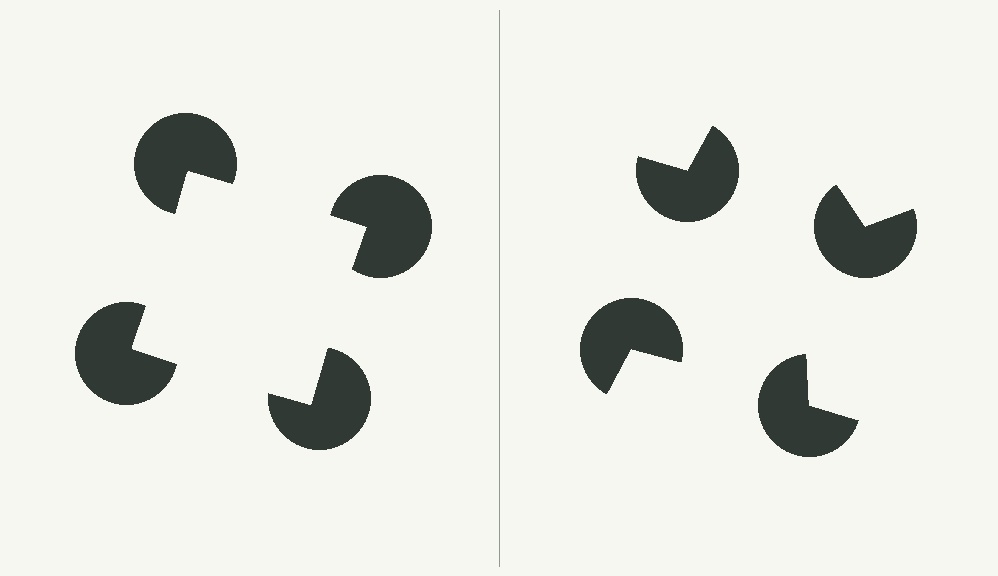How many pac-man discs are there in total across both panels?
8 — 4 on each side.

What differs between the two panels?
The pac-man discs are positioned identically on both sides; only the wedge orientations differ. On the left they align to a square; on the right they are misaligned.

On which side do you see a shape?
An illusory square appears on the left side. On the right side the wedge cuts are rotated, so no coherent shape forms.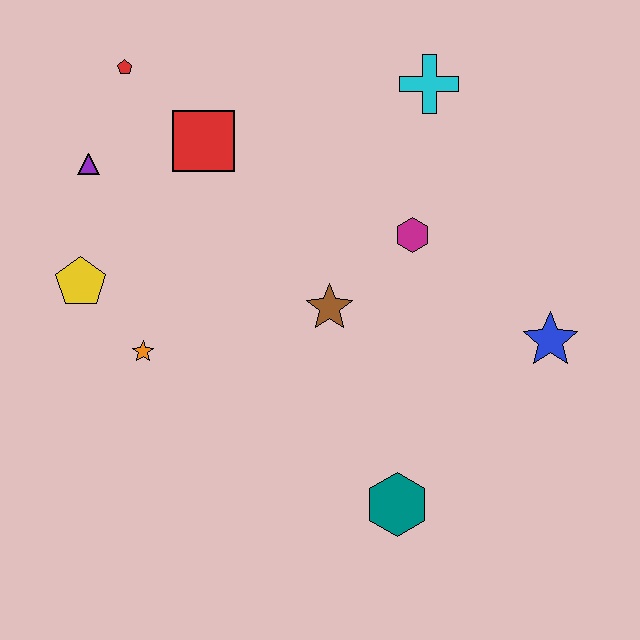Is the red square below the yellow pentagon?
No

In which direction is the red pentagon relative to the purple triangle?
The red pentagon is above the purple triangle.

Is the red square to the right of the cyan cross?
No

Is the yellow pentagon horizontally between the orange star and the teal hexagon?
No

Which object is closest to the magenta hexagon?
The brown star is closest to the magenta hexagon.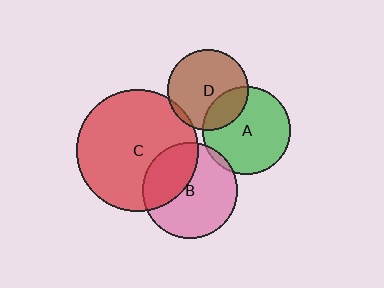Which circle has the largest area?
Circle C (red).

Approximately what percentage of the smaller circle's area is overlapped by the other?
Approximately 5%.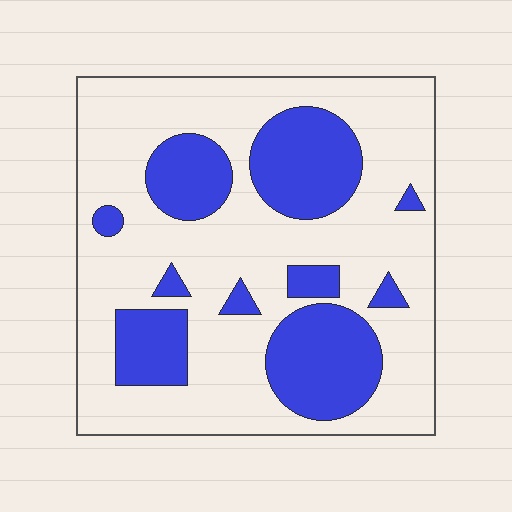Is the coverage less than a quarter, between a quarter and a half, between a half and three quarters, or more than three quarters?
Between a quarter and a half.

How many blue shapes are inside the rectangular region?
10.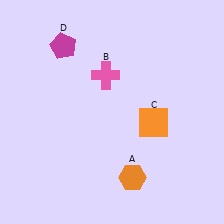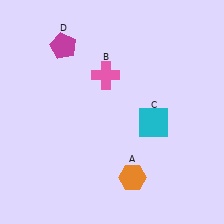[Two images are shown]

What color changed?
The square (C) changed from orange in Image 1 to cyan in Image 2.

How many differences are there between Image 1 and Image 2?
There is 1 difference between the two images.